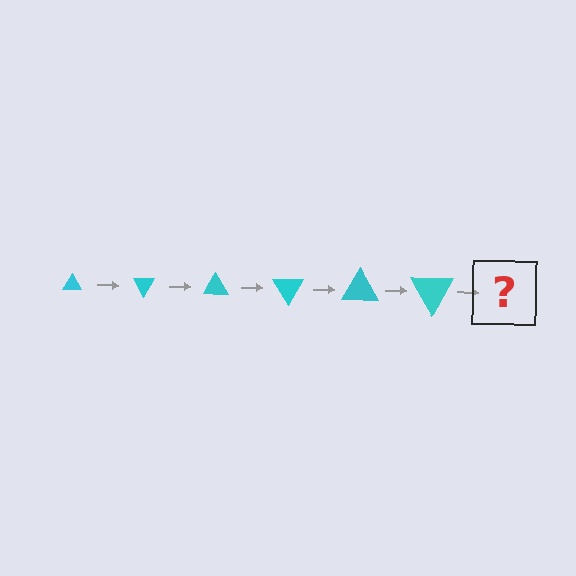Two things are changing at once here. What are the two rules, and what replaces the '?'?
The two rules are that the triangle grows larger each step and it rotates 60 degrees each step. The '?' should be a triangle, larger than the previous one and rotated 360 degrees from the start.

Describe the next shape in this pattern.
It should be a triangle, larger than the previous one and rotated 360 degrees from the start.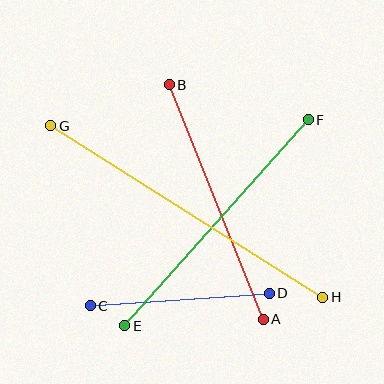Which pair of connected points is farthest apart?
Points G and H are farthest apart.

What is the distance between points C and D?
The distance is approximately 180 pixels.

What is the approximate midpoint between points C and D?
The midpoint is at approximately (180, 300) pixels.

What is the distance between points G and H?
The distance is approximately 322 pixels.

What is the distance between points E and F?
The distance is approximately 276 pixels.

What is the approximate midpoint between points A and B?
The midpoint is at approximately (216, 202) pixels.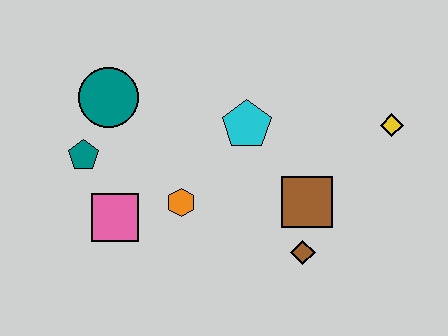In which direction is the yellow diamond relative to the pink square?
The yellow diamond is to the right of the pink square.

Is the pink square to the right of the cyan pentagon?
No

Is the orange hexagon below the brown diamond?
No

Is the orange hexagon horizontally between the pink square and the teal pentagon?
No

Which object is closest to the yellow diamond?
The brown square is closest to the yellow diamond.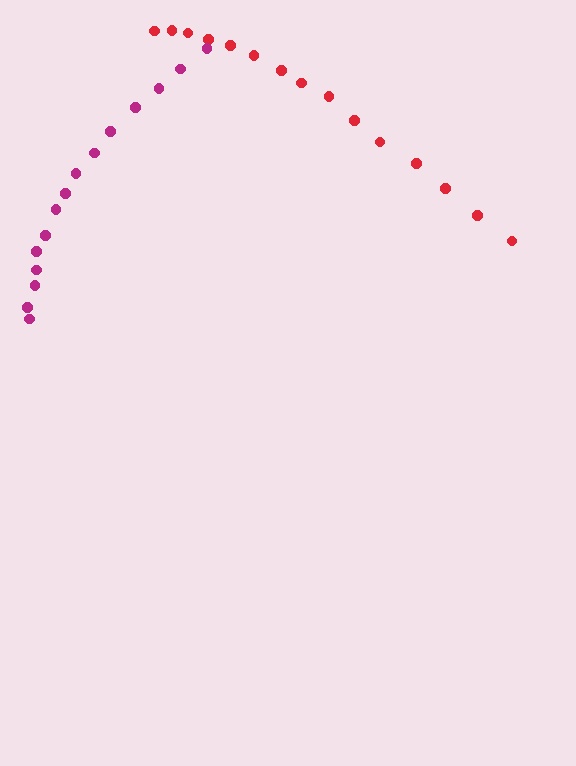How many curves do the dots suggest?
There are 2 distinct paths.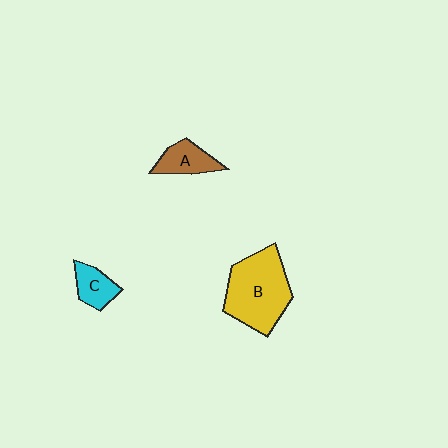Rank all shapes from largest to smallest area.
From largest to smallest: B (yellow), A (brown), C (cyan).